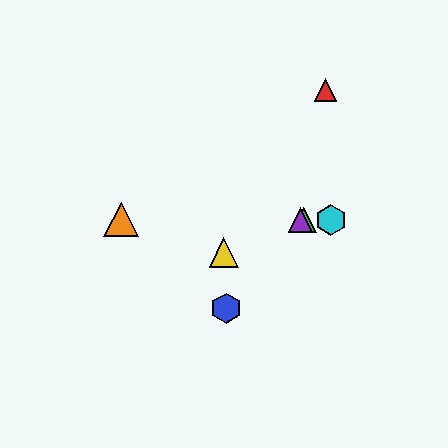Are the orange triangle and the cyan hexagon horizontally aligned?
Yes, both are at y≈220.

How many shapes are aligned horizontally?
4 shapes (the green triangle, the purple triangle, the orange triangle, the cyan hexagon) are aligned horizontally.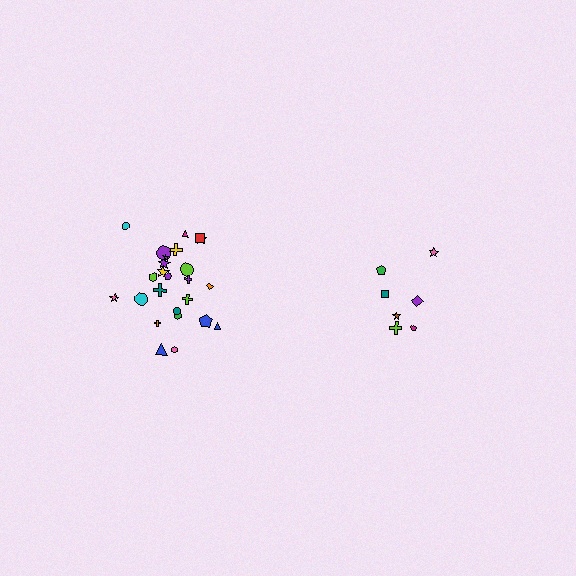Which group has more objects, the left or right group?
The left group.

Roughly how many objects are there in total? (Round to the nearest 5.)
Roughly 30 objects in total.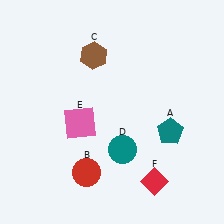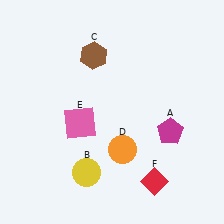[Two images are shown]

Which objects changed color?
A changed from teal to magenta. B changed from red to yellow. D changed from teal to orange.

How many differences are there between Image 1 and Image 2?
There are 3 differences between the two images.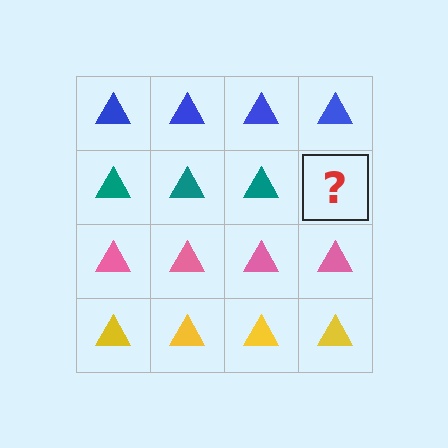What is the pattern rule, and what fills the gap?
The rule is that each row has a consistent color. The gap should be filled with a teal triangle.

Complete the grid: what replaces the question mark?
The question mark should be replaced with a teal triangle.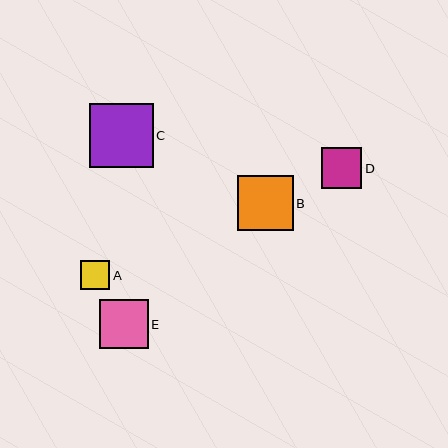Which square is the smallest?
Square A is the smallest with a size of approximately 30 pixels.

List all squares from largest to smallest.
From largest to smallest: C, B, E, D, A.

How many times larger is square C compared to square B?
Square C is approximately 1.1 times the size of square B.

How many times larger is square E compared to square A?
Square E is approximately 1.6 times the size of square A.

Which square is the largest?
Square C is the largest with a size of approximately 64 pixels.